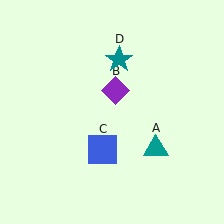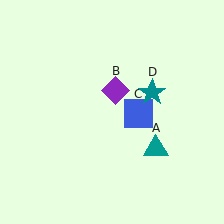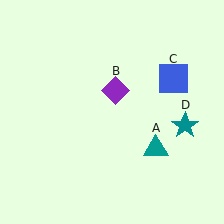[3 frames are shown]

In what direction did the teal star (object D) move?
The teal star (object D) moved down and to the right.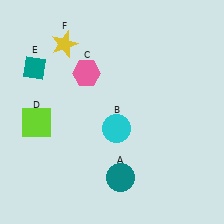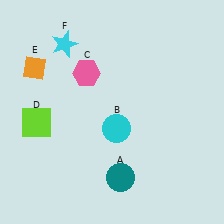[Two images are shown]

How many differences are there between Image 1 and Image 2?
There are 2 differences between the two images.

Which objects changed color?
E changed from teal to orange. F changed from yellow to cyan.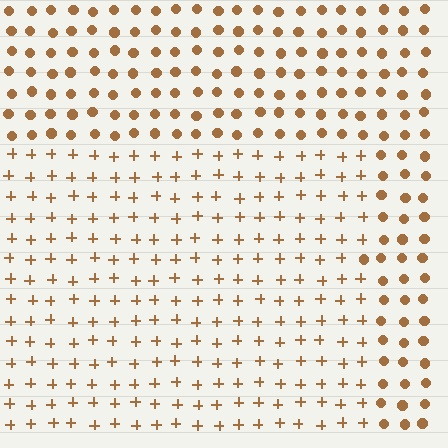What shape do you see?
I see a rectangle.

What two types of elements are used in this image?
The image uses plus signs inside the rectangle region and circles outside it.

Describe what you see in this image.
The image is filled with small brown elements arranged in a uniform grid. A rectangle-shaped region contains plus signs, while the surrounding area contains circles. The boundary is defined purely by the change in element shape.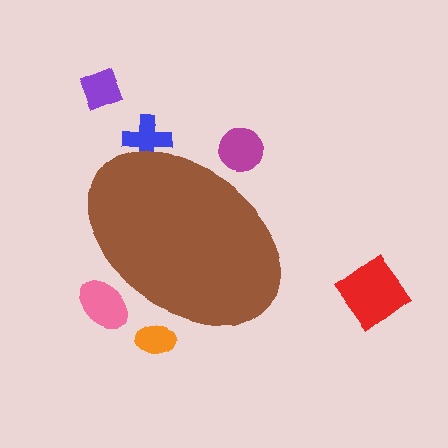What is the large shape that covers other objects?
A brown ellipse.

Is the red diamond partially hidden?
No, the red diamond is fully visible.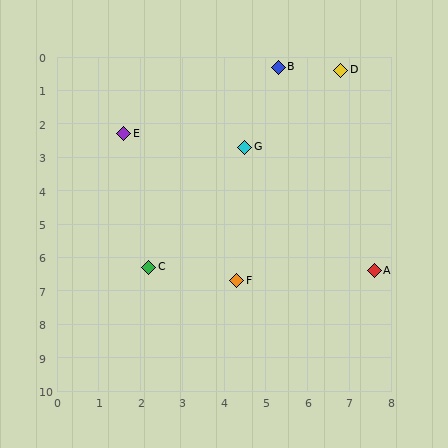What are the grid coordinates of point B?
Point B is at approximately (5.3, 0.3).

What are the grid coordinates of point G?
Point G is at approximately (4.5, 2.7).